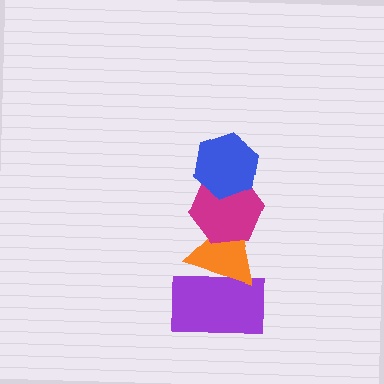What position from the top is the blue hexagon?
The blue hexagon is 1st from the top.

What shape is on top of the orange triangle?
The magenta hexagon is on top of the orange triangle.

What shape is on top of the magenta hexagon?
The blue hexagon is on top of the magenta hexagon.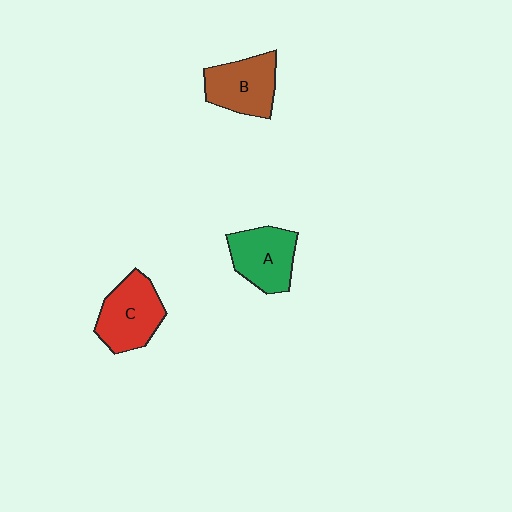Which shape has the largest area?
Shape C (red).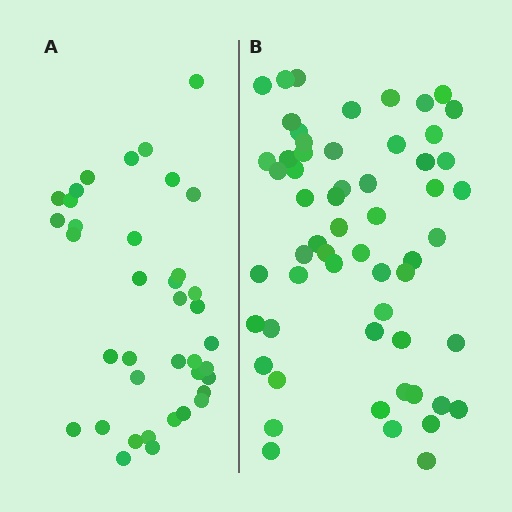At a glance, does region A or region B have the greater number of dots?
Region B (the right region) has more dots.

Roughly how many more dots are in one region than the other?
Region B has approximately 20 more dots than region A.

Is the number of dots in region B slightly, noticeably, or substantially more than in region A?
Region B has substantially more. The ratio is roughly 1.5 to 1.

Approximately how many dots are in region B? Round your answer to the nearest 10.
About 60 dots. (The exact count is 58, which rounds to 60.)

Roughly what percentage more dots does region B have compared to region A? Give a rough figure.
About 55% more.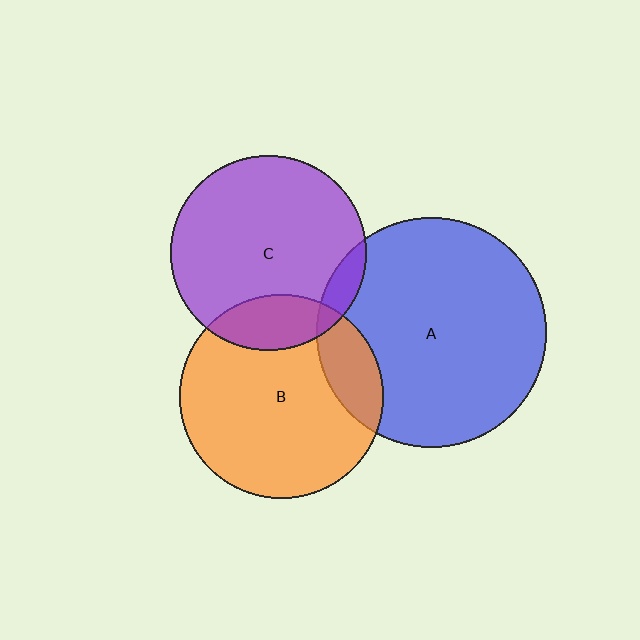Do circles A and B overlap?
Yes.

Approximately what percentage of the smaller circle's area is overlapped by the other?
Approximately 15%.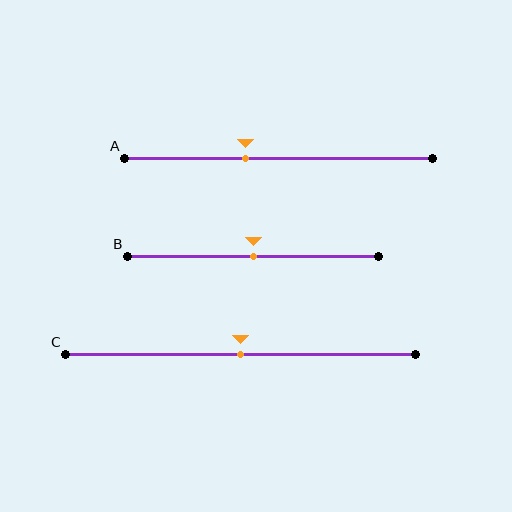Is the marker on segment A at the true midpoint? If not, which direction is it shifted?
No, the marker on segment A is shifted to the left by about 11% of the segment length.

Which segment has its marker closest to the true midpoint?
Segment B has its marker closest to the true midpoint.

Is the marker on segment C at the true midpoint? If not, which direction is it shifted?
Yes, the marker on segment C is at the true midpoint.